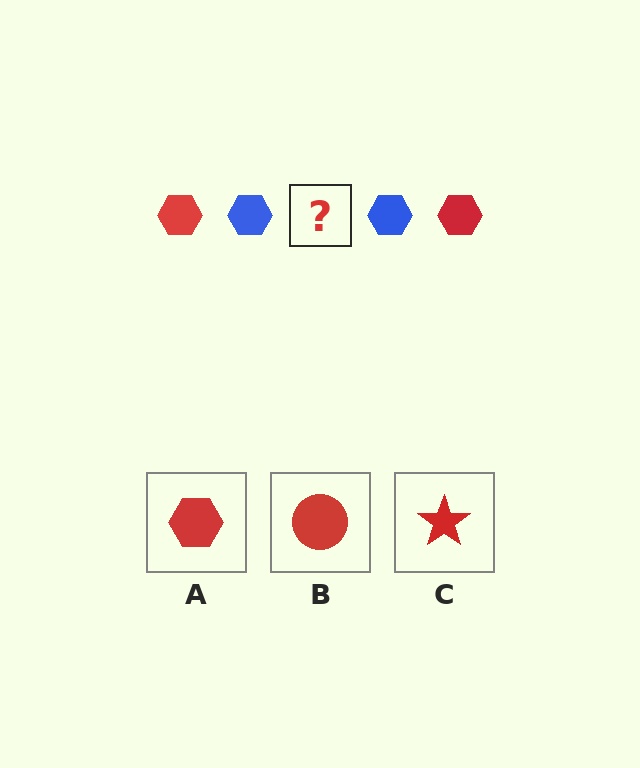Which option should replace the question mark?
Option A.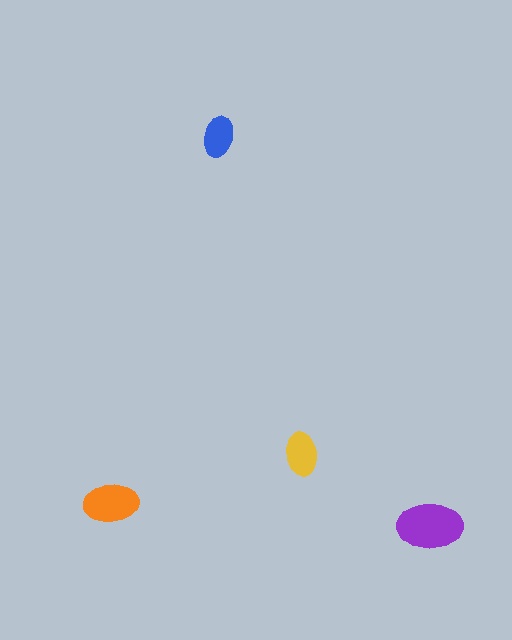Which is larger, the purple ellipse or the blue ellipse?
The purple one.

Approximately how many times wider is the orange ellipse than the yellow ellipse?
About 1.5 times wider.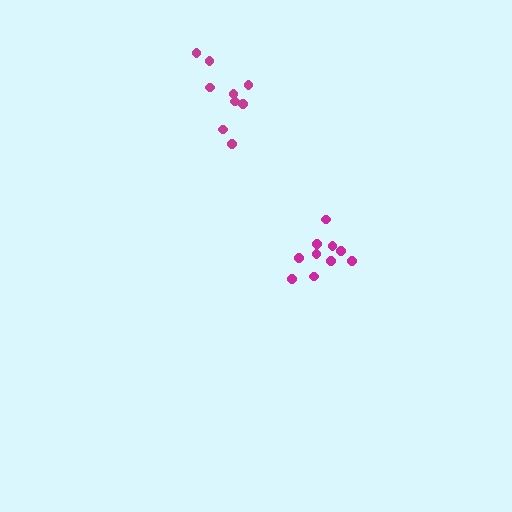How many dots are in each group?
Group 1: 10 dots, Group 2: 9 dots (19 total).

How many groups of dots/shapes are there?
There are 2 groups.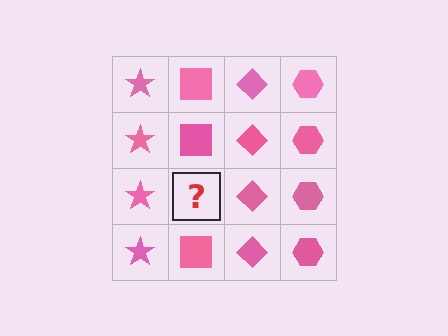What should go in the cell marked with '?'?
The missing cell should contain a pink square.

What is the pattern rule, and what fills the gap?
The rule is that each column has a consistent shape. The gap should be filled with a pink square.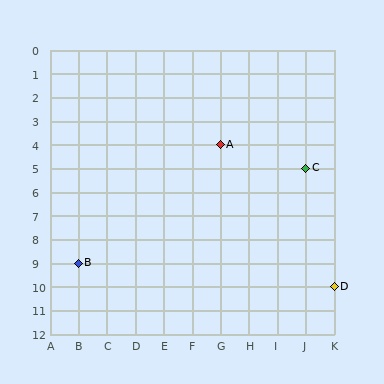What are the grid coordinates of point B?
Point B is at grid coordinates (B, 9).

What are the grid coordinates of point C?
Point C is at grid coordinates (J, 5).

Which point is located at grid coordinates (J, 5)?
Point C is at (J, 5).